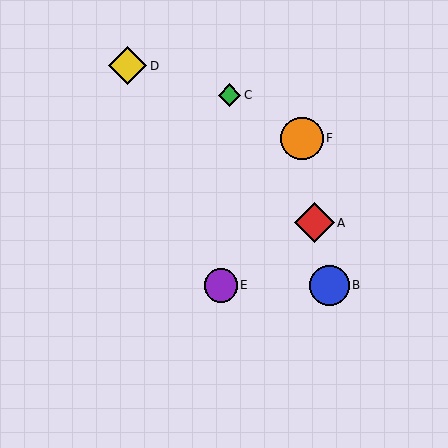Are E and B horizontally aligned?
Yes, both are at y≈285.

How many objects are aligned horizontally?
2 objects (B, E) are aligned horizontally.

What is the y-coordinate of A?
Object A is at y≈223.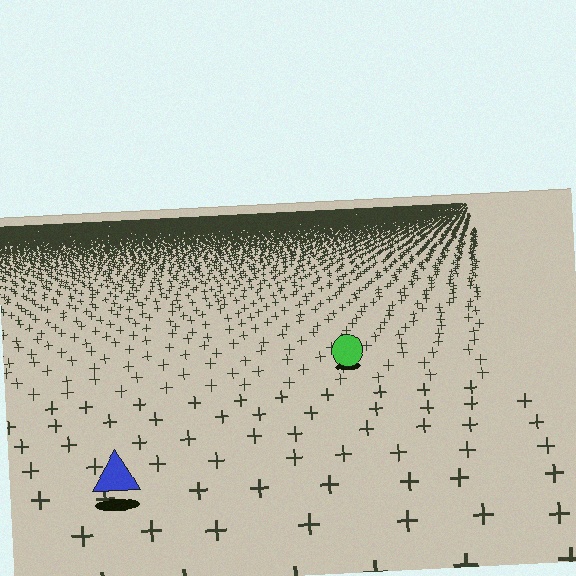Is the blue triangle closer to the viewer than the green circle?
Yes. The blue triangle is closer — you can tell from the texture gradient: the ground texture is coarser near it.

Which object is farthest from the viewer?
The green circle is farthest from the viewer. It appears smaller and the ground texture around it is denser.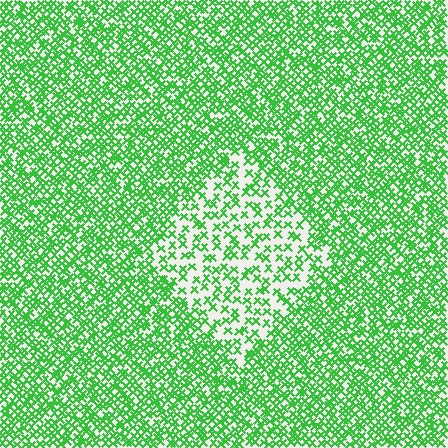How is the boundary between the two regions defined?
The boundary is defined by a change in element density (approximately 2.1x ratio). All elements are the same color, size, and shape.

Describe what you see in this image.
The image contains small green elements arranged at two different densities. A diamond-shaped region is visible where the elements are less densely packed than the surrounding area.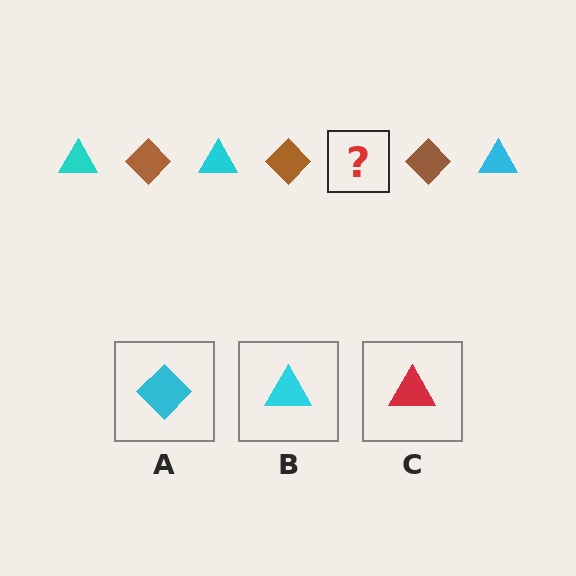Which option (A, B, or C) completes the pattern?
B.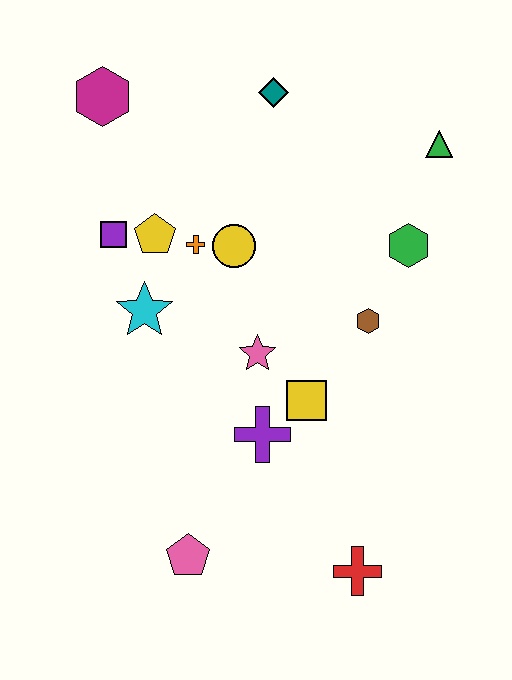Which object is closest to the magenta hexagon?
The purple square is closest to the magenta hexagon.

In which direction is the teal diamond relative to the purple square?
The teal diamond is to the right of the purple square.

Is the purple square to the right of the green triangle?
No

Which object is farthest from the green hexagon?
The pink pentagon is farthest from the green hexagon.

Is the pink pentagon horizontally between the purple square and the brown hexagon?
Yes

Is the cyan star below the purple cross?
No